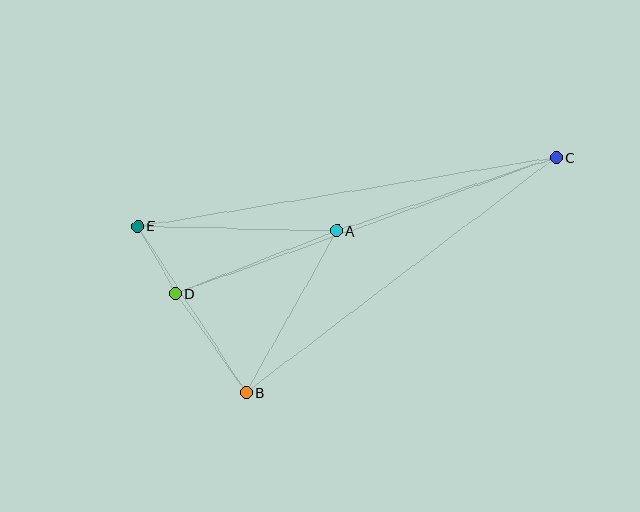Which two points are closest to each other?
Points D and E are closest to each other.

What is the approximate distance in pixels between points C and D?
The distance between C and D is approximately 404 pixels.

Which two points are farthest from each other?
Points C and E are farthest from each other.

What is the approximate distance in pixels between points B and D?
The distance between B and D is approximately 122 pixels.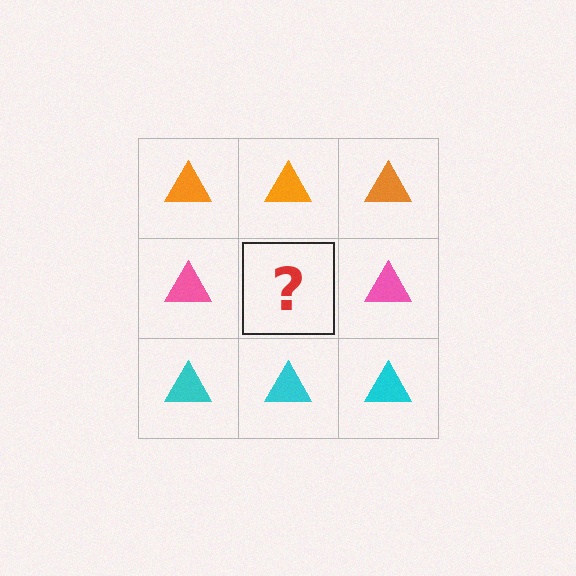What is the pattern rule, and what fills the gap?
The rule is that each row has a consistent color. The gap should be filled with a pink triangle.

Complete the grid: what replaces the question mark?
The question mark should be replaced with a pink triangle.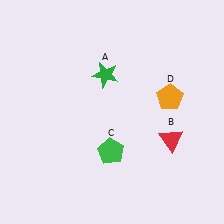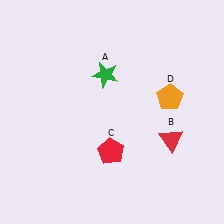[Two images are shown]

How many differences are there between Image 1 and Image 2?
There is 1 difference between the two images.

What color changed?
The pentagon (C) changed from green in Image 1 to red in Image 2.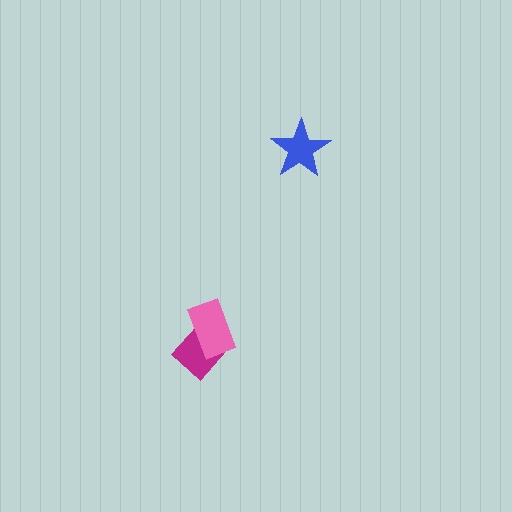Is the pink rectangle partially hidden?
No, no other shape covers it.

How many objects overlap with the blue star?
0 objects overlap with the blue star.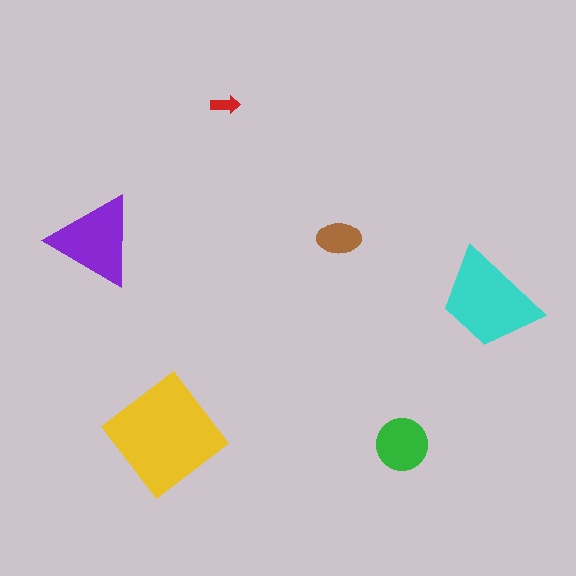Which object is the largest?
The yellow diamond.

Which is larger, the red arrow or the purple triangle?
The purple triangle.